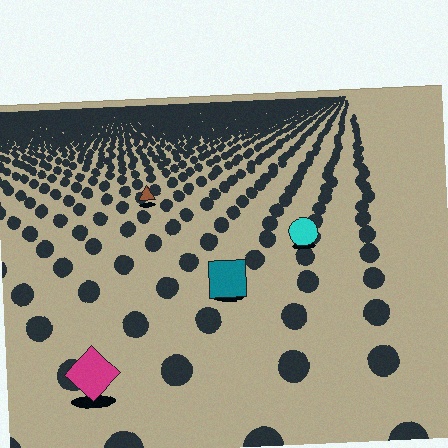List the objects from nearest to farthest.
From nearest to farthest: the magenta diamond, the teal square, the cyan circle, the brown triangle.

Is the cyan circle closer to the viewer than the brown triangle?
Yes. The cyan circle is closer — you can tell from the texture gradient: the ground texture is coarser near it.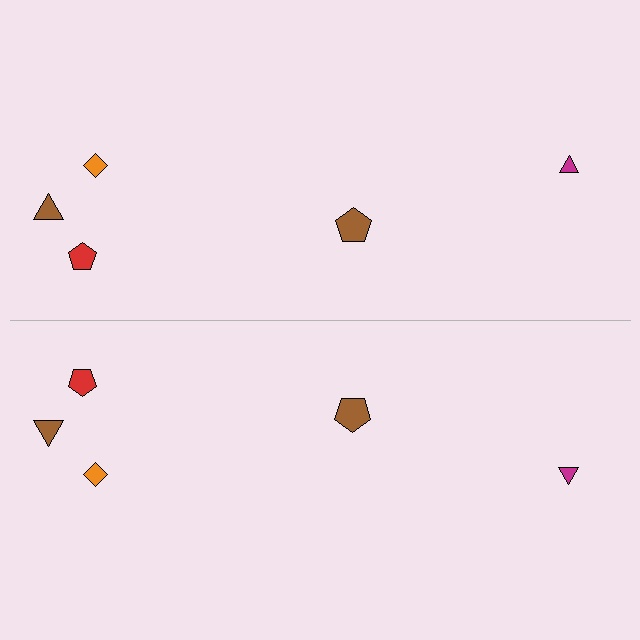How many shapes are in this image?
There are 10 shapes in this image.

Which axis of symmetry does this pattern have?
The pattern has a horizontal axis of symmetry running through the center of the image.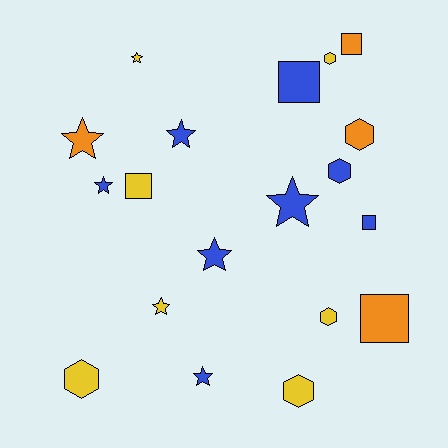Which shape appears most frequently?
Star, with 8 objects.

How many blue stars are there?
There are 5 blue stars.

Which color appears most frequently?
Blue, with 8 objects.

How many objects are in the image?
There are 19 objects.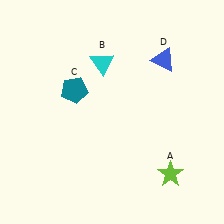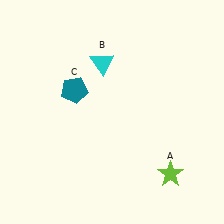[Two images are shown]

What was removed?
The blue triangle (D) was removed in Image 2.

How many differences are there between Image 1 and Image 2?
There is 1 difference between the two images.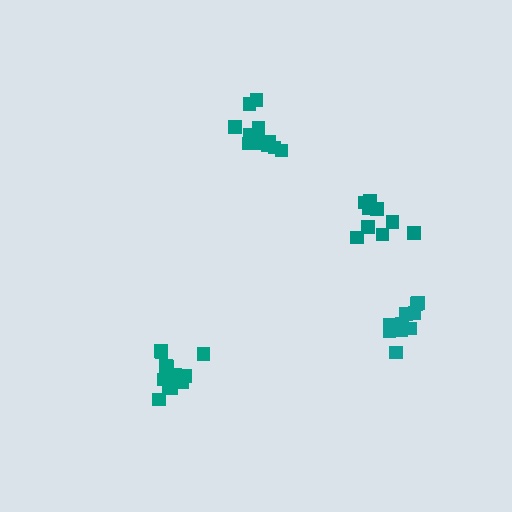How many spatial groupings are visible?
There are 4 spatial groupings.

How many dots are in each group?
Group 1: 12 dots, Group 2: 13 dots, Group 3: 9 dots, Group 4: 10 dots (44 total).